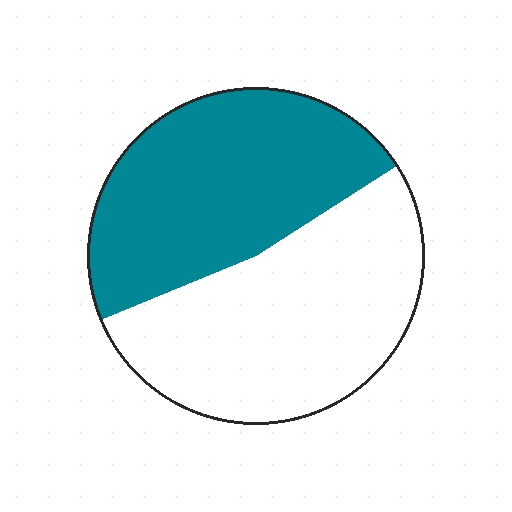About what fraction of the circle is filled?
About one half (1/2).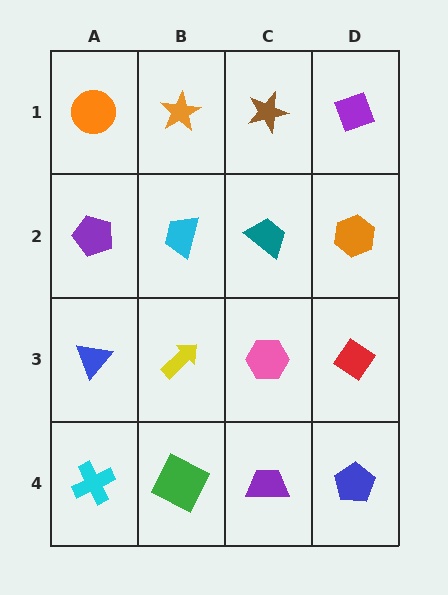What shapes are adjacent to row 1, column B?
A cyan trapezoid (row 2, column B), an orange circle (row 1, column A), a brown star (row 1, column C).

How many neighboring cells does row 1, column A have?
2.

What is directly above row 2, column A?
An orange circle.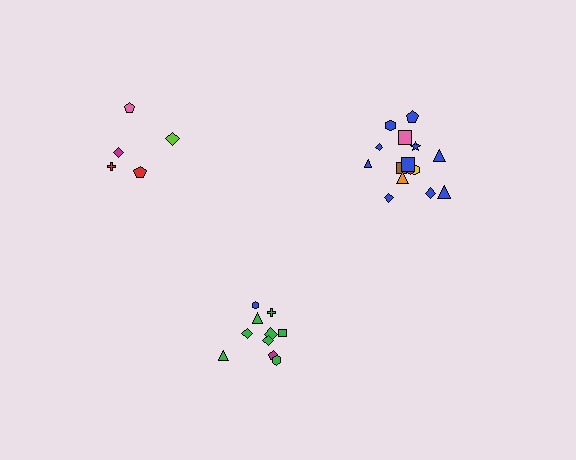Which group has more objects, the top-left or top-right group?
The top-right group.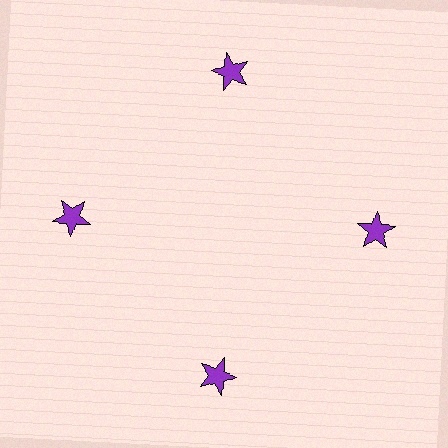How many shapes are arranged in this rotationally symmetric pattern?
There are 4 shapes, arranged in 4 groups of 1.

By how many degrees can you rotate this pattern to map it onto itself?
The pattern maps onto itself every 90 degrees of rotation.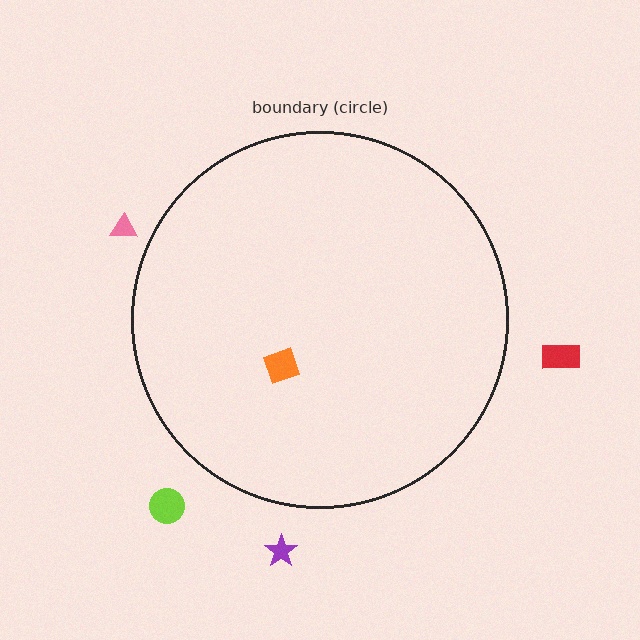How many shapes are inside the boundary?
1 inside, 4 outside.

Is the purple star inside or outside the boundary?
Outside.